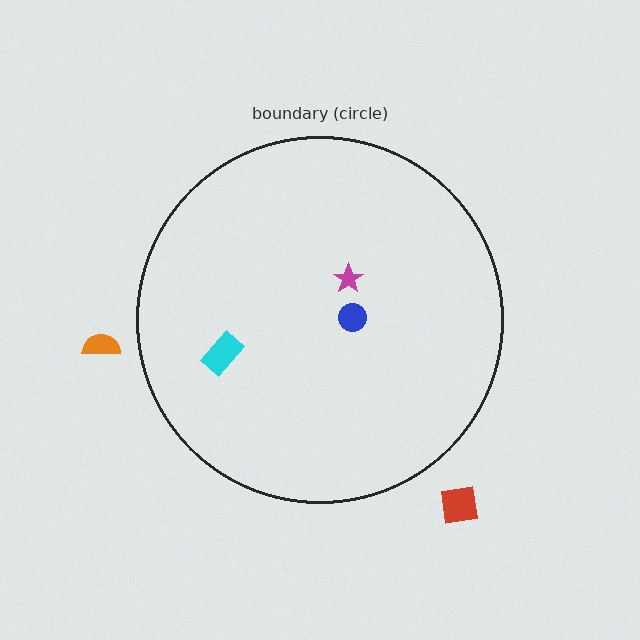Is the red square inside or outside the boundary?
Outside.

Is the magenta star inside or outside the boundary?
Inside.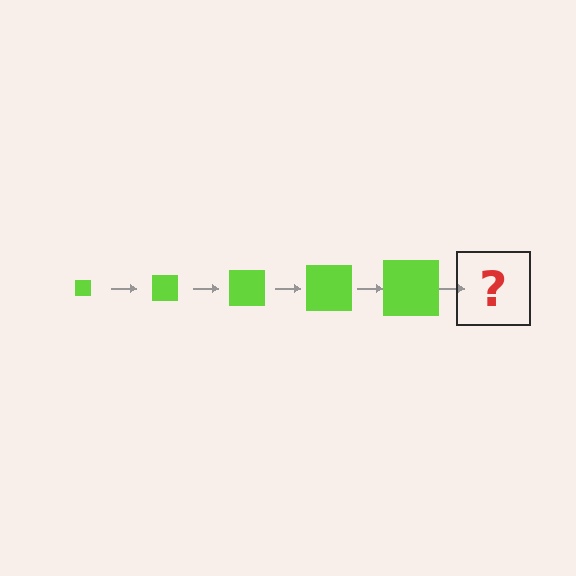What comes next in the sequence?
The next element should be a lime square, larger than the previous one.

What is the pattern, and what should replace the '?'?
The pattern is that the square gets progressively larger each step. The '?' should be a lime square, larger than the previous one.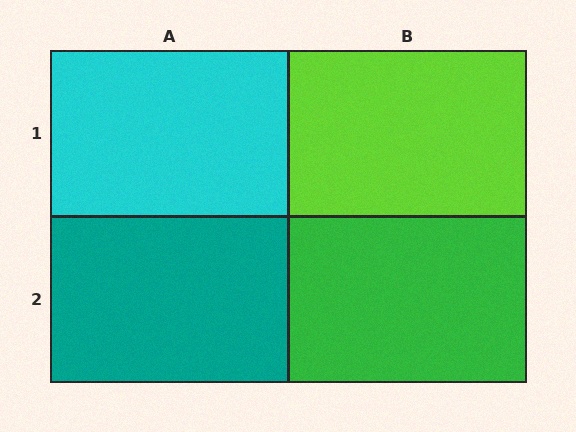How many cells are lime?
1 cell is lime.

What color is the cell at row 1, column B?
Lime.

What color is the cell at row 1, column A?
Cyan.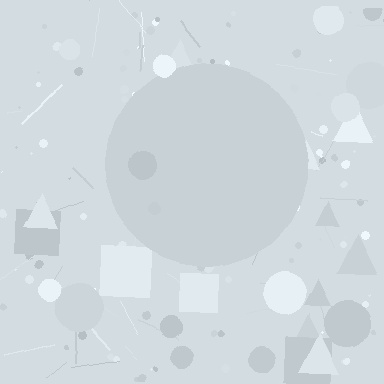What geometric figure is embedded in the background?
A circle is embedded in the background.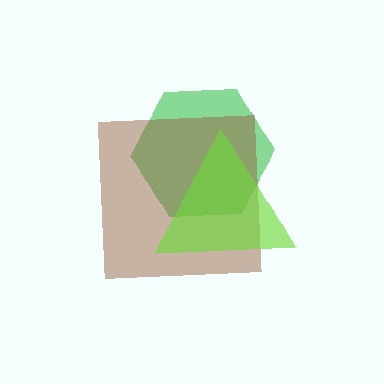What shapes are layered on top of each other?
The layered shapes are: a green hexagon, a brown square, a lime triangle.